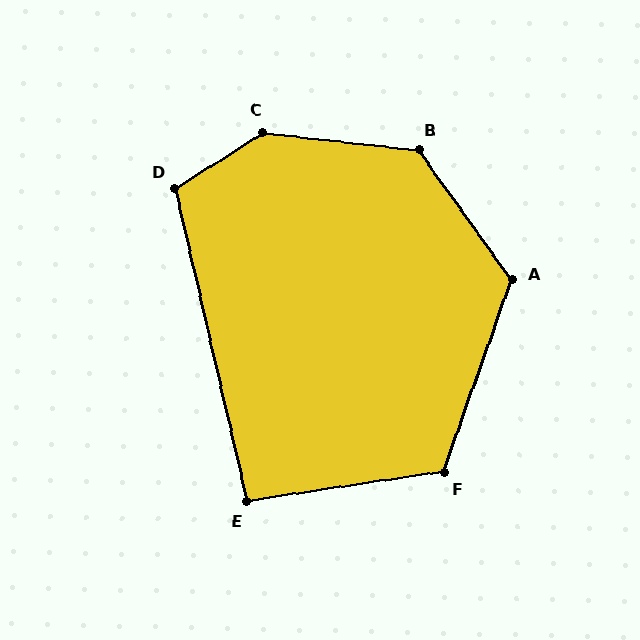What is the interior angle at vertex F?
Approximately 118 degrees (obtuse).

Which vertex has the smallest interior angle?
E, at approximately 94 degrees.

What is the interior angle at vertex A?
Approximately 125 degrees (obtuse).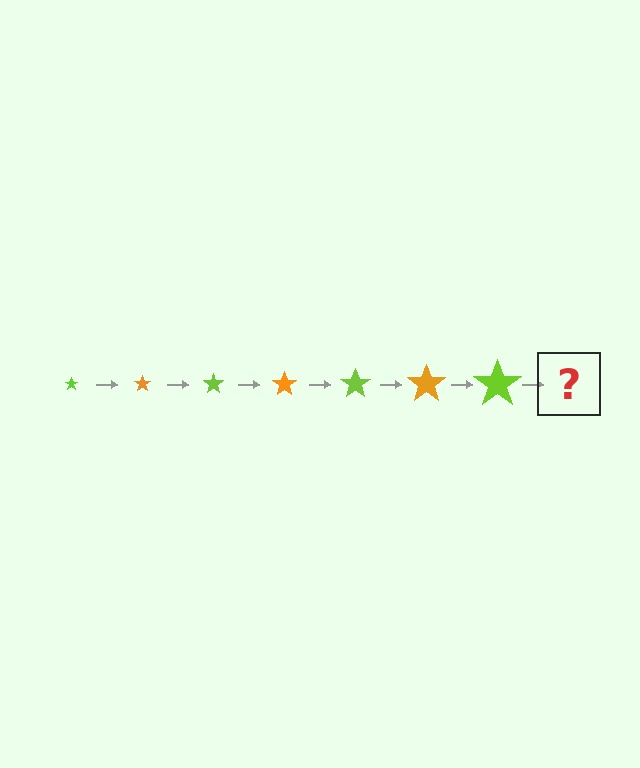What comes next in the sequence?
The next element should be an orange star, larger than the previous one.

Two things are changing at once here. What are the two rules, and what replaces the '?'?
The two rules are that the star grows larger each step and the color cycles through lime and orange. The '?' should be an orange star, larger than the previous one.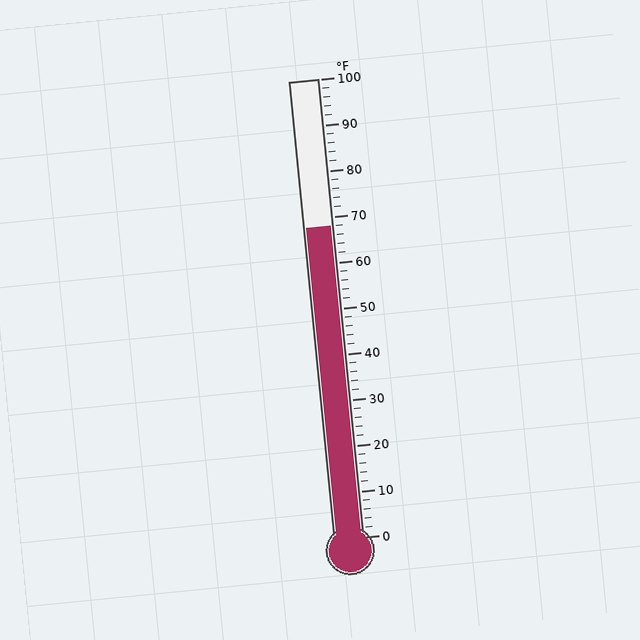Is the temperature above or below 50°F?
The temperature is above 50°F.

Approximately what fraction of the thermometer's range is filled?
The thermometer is filled to approximately 70% of its range.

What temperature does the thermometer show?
The thermometer shows approximately 68°F.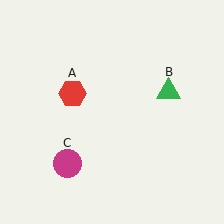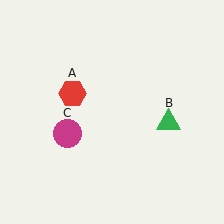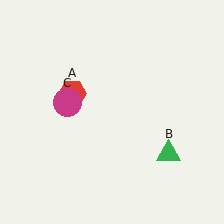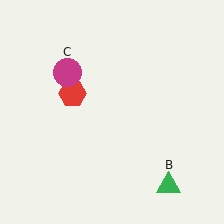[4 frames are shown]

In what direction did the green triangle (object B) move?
The green triangle (object B) moved down.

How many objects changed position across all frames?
2 objects changed position: green triangle (object B), magenta circle (object C).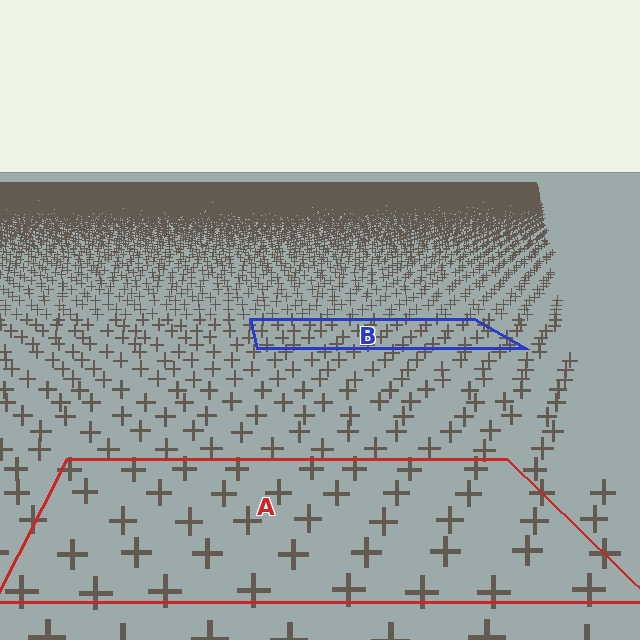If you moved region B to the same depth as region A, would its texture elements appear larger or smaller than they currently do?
They would appear larger. At a closer depth, the same texture elements are projected at a bigger on-screen size.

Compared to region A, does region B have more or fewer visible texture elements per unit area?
Region B has more texture elements per unit area — they are packed more densely because it is farther away.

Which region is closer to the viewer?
Region A is closer. The texture elements there are larger and more spread out.